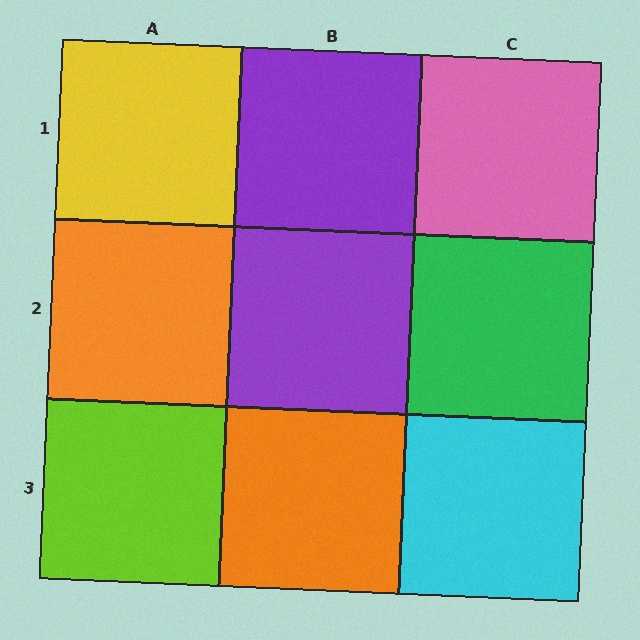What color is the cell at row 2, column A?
Orange.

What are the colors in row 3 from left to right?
Lime, orange, cyan.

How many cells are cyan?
1 cell is cyan.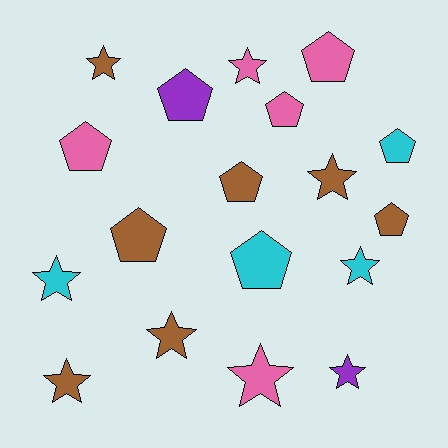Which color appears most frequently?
Brown, with 7 objects.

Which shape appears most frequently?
Pentagon, with 9 objects.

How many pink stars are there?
There are 2 pink stars.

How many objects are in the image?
There are 18 objects.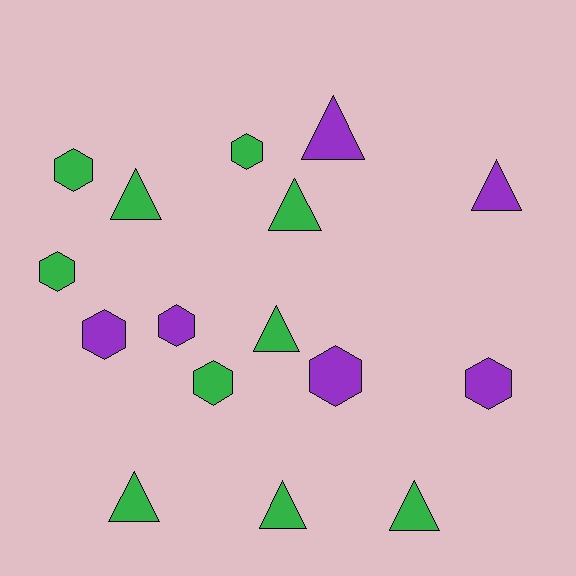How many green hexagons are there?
There are 4 green hexagons.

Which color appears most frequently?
Green, with 10 objects.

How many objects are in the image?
There are 16 objects.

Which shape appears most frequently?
Triangle, with 8 objects.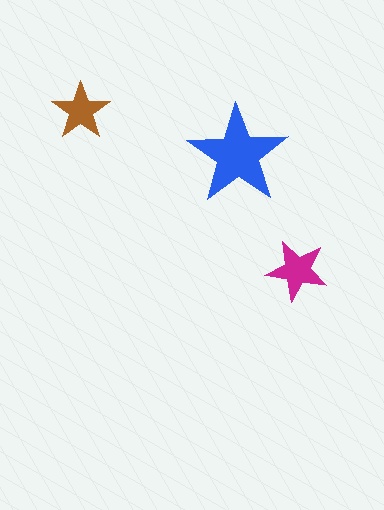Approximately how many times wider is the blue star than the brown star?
About 1.5 times wider.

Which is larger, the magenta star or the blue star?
The blue one.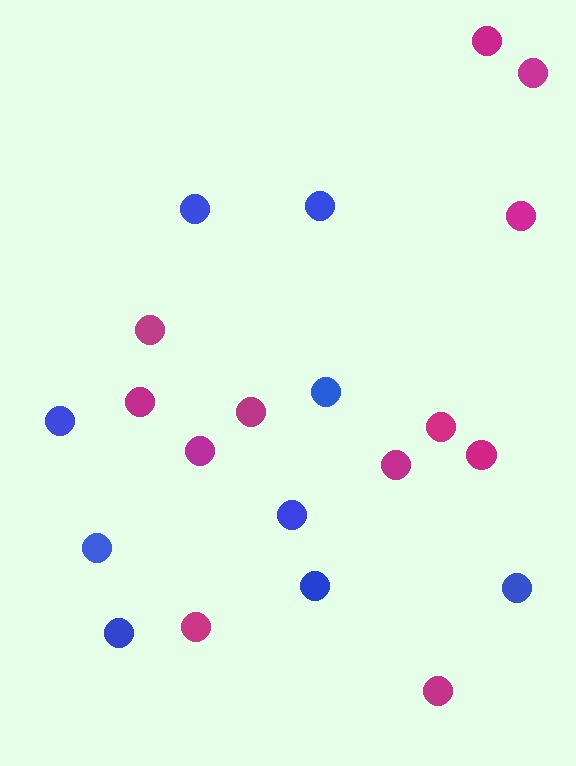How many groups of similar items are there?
There are 2 groups: one group of magenta circles (12) and one group of blue circles (9).